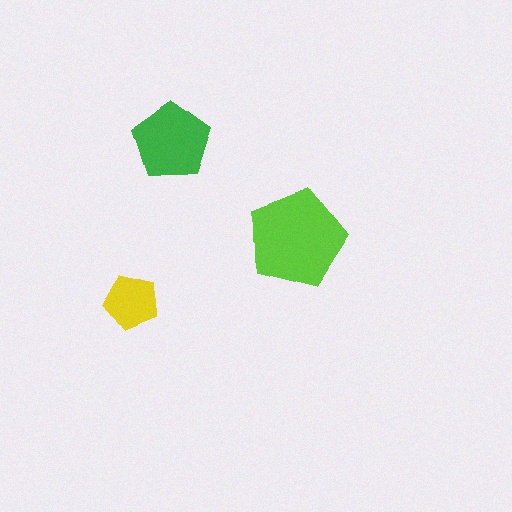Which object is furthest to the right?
The lime pentagon is rightmost.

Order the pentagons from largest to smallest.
the lime one, the green one, the yellow one.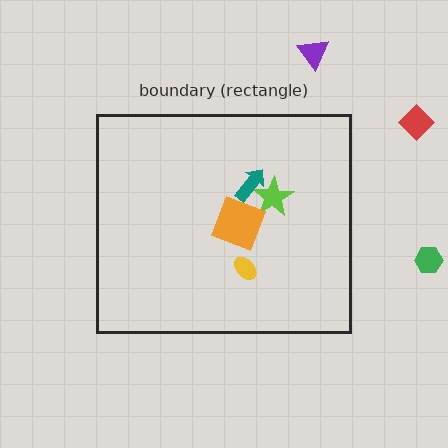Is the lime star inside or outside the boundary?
Inside.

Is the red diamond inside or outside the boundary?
Outside.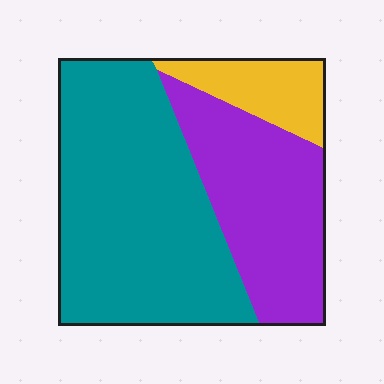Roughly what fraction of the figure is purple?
Purple covers around 35% of the figure.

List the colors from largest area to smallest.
From largest to smallest: teal, purple, yellow.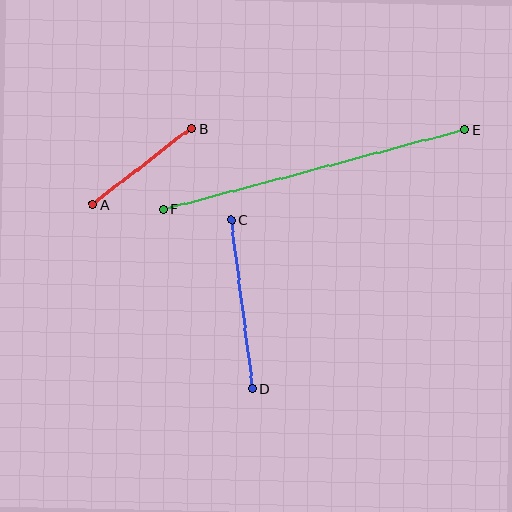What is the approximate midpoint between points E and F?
The midpoint is at approximately (314, 169) pixels.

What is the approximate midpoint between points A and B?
The midpoint is at approximately (142, 166) pixels.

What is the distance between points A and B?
The distance is approximately 124 pixels.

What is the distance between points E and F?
The distance is approximately 312 pixels.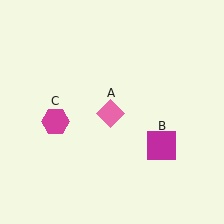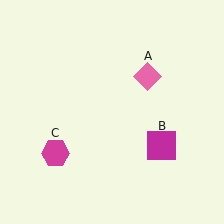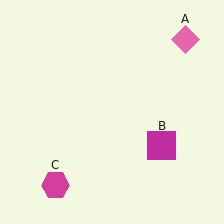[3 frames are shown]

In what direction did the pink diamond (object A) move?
The pink diamond (object A) moved up and to the right.